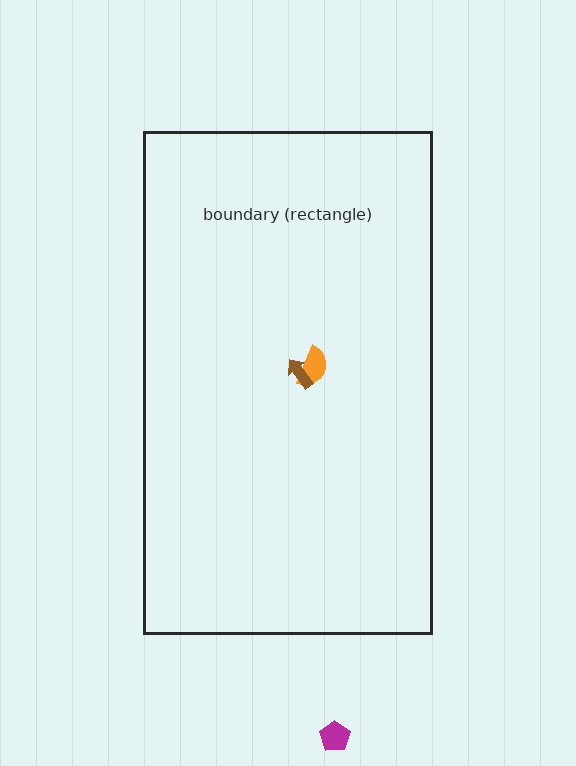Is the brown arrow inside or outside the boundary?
Inside.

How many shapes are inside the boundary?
2 inside, 1 outside.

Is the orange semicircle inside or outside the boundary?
Inside.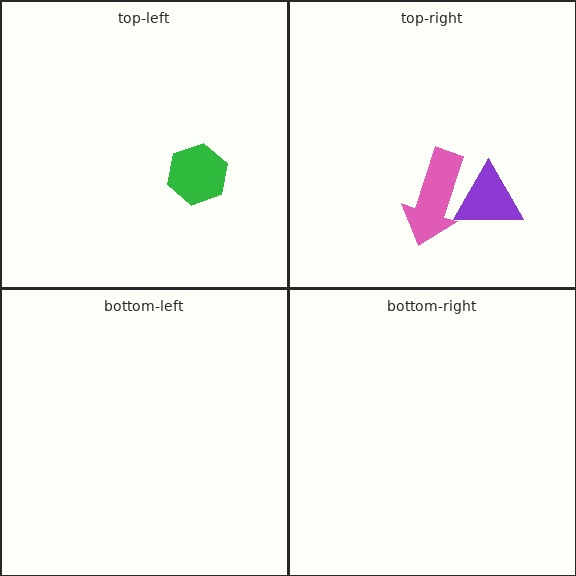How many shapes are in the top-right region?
2.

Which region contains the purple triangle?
The top-right region.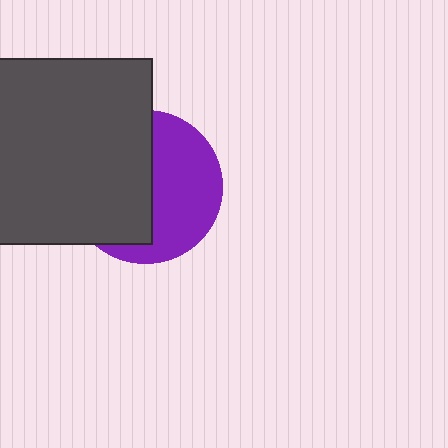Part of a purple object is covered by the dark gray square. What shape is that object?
It is a circle.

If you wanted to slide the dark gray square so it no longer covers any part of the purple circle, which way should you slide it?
Slide it left — that is the most direct way to separate the two shapes.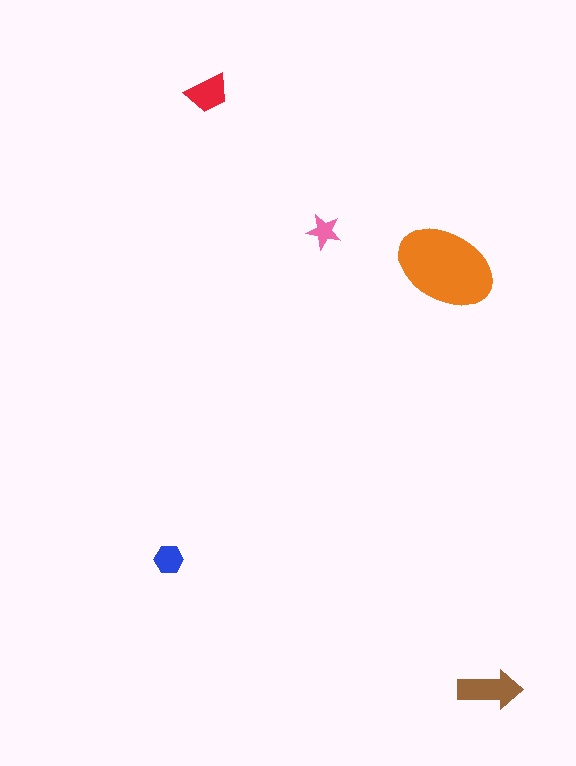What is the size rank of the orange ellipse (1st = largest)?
1st.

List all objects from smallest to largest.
The pink star, the blue hexagon, the red trapezoid, the brown arrow, the orange ellipse.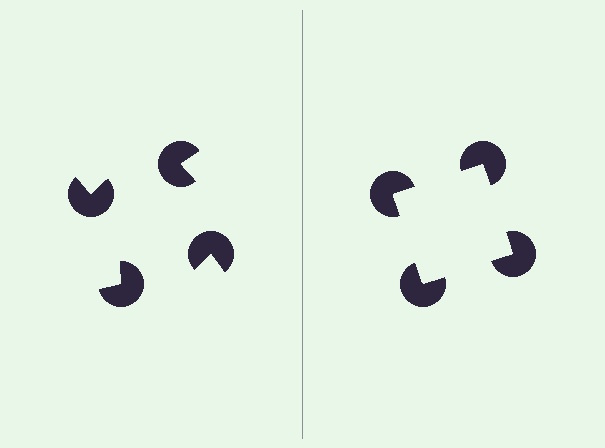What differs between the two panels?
The pac-man discs are positioned identically on both sides; only the wedge orientations differ. On the right they align to a square; on the left they are misaligned.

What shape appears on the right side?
An illusory square.